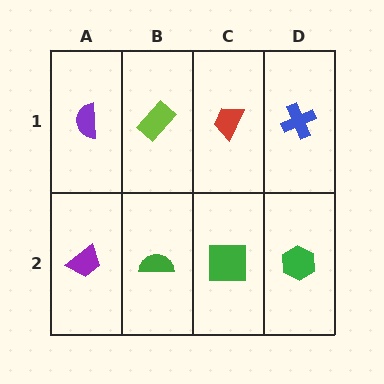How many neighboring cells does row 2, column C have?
3.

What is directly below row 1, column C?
A green square.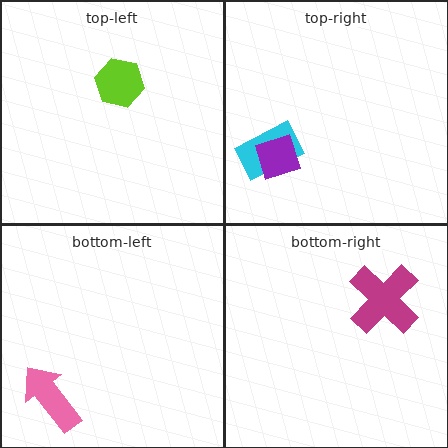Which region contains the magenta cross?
The bottom-right region.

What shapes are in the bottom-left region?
The pink arrow.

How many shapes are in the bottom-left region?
1.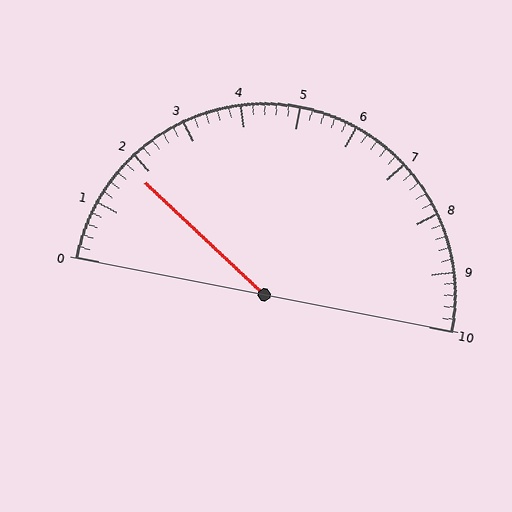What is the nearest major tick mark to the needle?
The nearest major tick mark is 2.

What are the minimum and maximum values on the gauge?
The gauge ranges from 0 to 10.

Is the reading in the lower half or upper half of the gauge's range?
The reading is in the lower half of the range (0 to 10).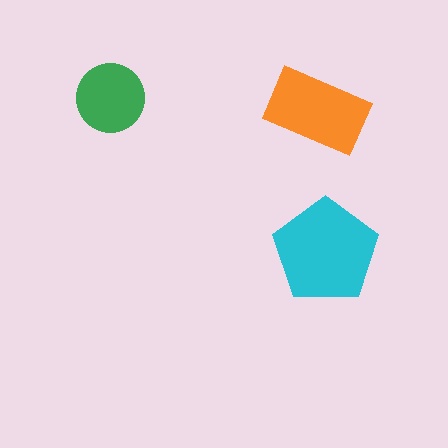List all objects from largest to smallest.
The cyan pentagon, the orange rectangle, the green circle.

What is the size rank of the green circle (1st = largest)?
3rd.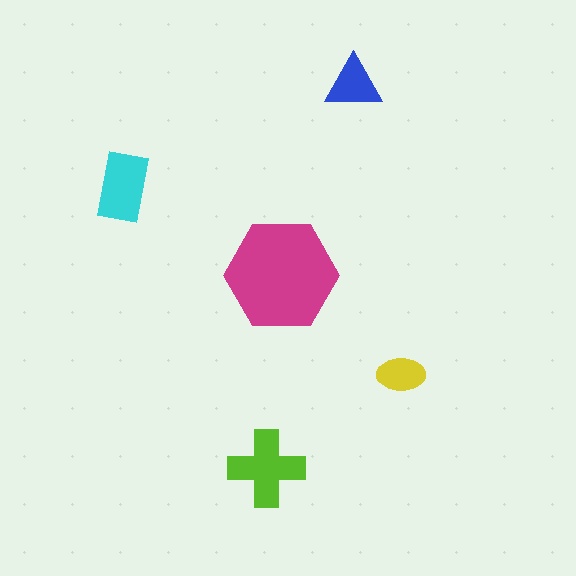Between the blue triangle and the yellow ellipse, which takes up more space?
The blue triangle.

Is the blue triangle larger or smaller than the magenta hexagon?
Smaller.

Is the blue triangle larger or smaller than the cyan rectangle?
Smaller.